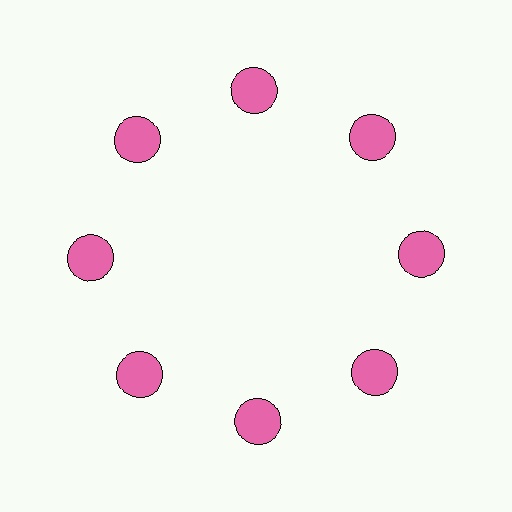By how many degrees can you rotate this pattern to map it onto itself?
The pattern maps onto itself every 45 degrees of rotation.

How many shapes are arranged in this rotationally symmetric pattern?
There are 8 shapes, arranged in 8 groups of 1.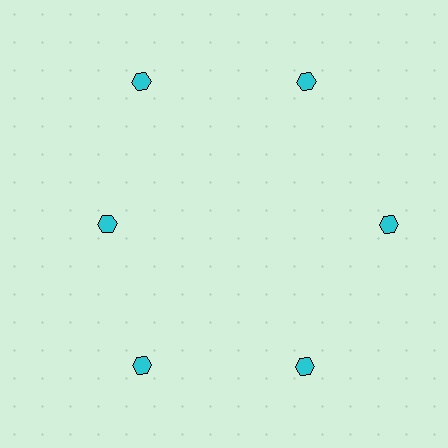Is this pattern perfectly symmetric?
No. The 6 cyan hexagons are arranged in a ring, but one element near the 9 o'clock position is pulled inward toward the center, breaking the 6-fold rotational symmetry.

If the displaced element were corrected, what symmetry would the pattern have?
It would have 6-fold rotational symmetry — the pattern would map onto itself every 60 degrees.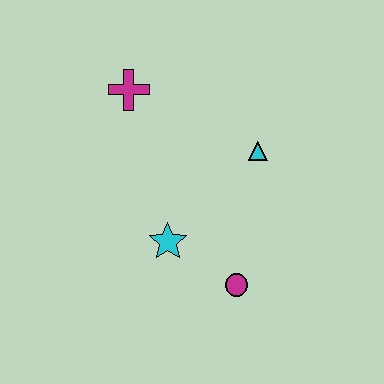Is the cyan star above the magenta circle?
Yes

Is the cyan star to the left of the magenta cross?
No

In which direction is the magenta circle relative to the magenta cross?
The magenta circle is below the magenta cross.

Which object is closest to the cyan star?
The magenta circle is closest to the cyan star.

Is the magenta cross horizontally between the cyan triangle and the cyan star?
No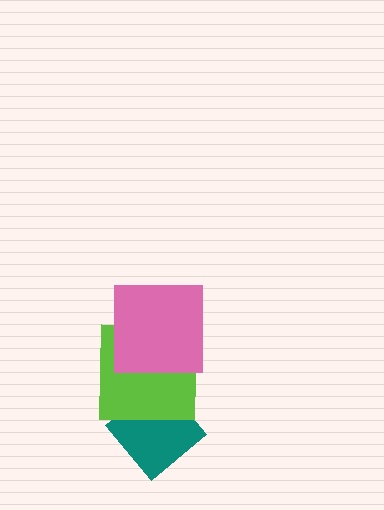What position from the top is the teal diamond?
The teal diamond is 3rd from the top.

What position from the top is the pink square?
The pink square is 1st from the top.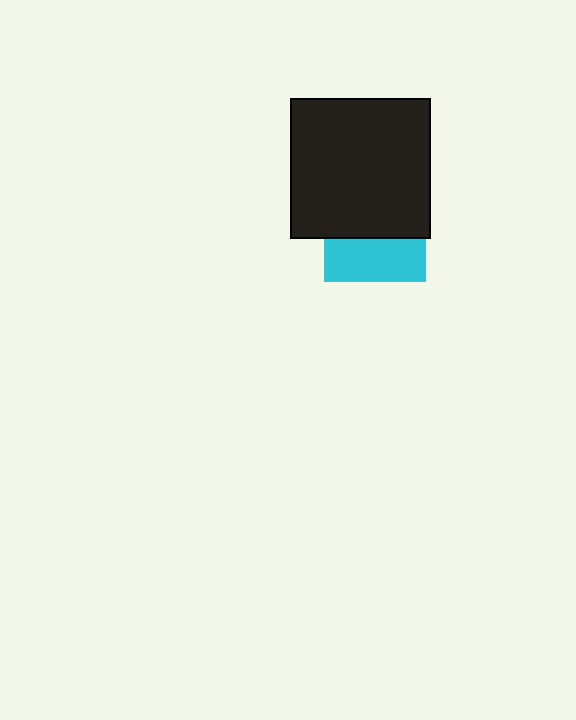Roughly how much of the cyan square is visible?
A small part of it is visible (roughly 41%).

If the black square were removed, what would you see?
You would see the complete cyan square.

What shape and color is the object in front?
The object in front is a black square.